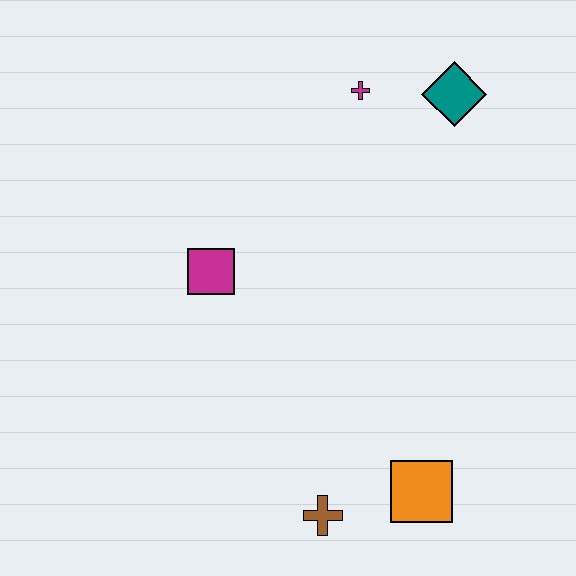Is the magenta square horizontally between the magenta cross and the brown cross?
No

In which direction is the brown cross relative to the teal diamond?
The brown cross is below the teal diamond.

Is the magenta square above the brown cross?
Yes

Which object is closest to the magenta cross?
The teal diamond is closest to the magenta cross.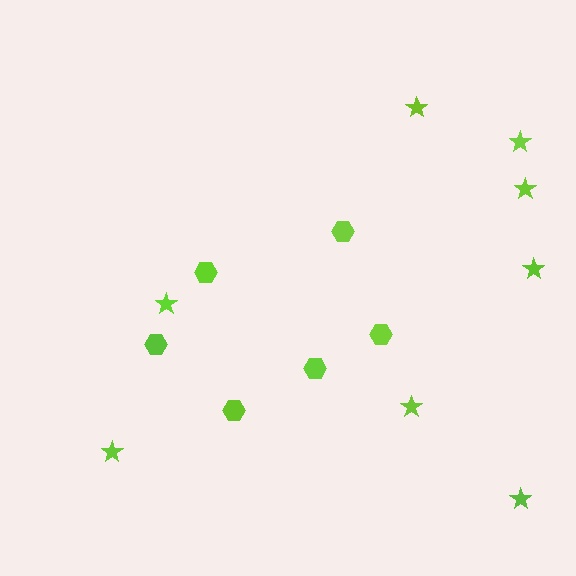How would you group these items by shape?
There are 2 groups: one group of stars (8) and one group of hexagons (6).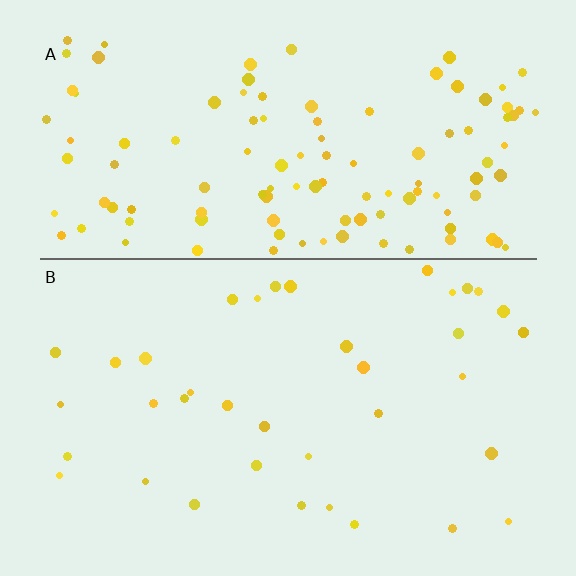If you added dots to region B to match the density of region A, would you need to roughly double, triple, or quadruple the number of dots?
Approximately triple.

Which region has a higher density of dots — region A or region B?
A (the top).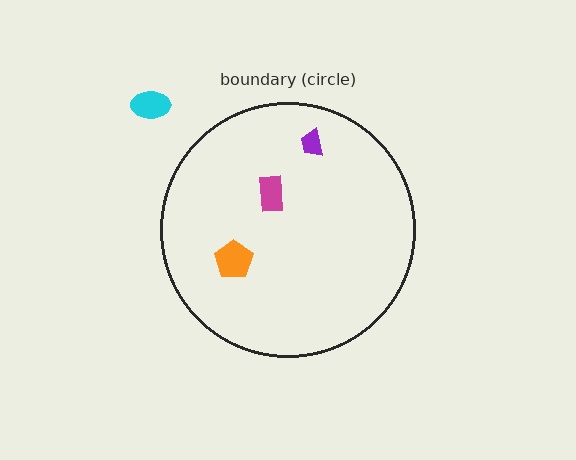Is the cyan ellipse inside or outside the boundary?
Outside.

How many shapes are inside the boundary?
3 inside, 1 outside.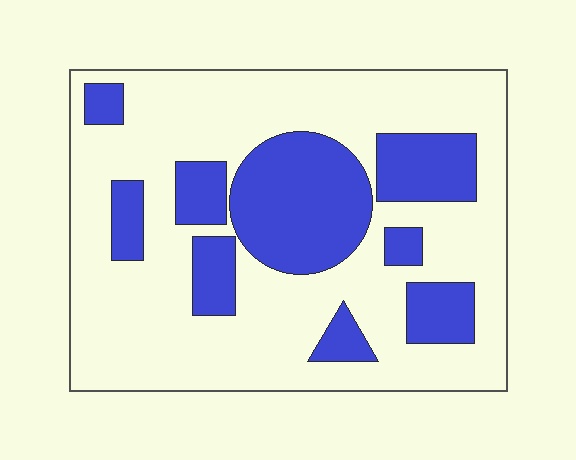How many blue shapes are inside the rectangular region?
9.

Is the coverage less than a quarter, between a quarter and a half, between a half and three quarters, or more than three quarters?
Between a quarter and a half.